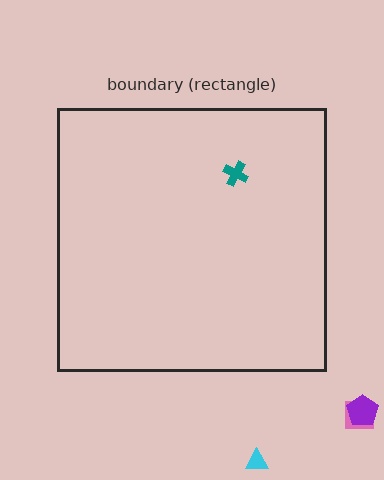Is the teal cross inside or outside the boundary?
Inside.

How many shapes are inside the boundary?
1 inside, 3 outside.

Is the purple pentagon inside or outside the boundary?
Outside.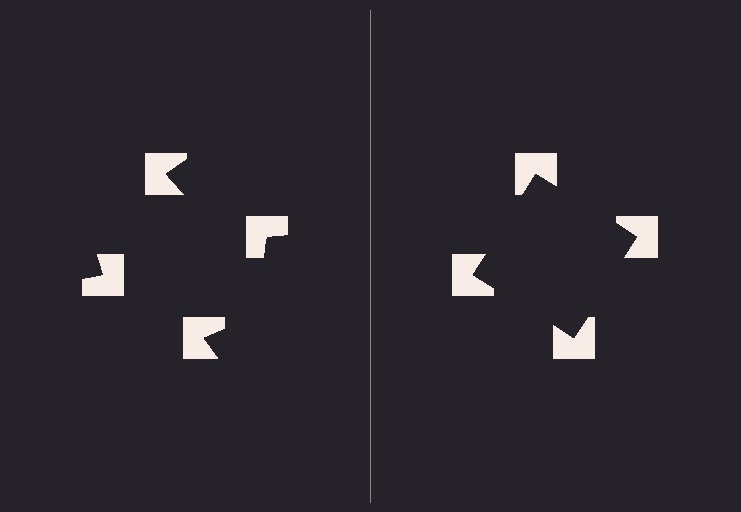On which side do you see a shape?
An illusory square appears on the right side. On the left side the wedge cuts are rotated, so no coherent shape forms.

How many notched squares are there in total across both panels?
8 — 4 on each side.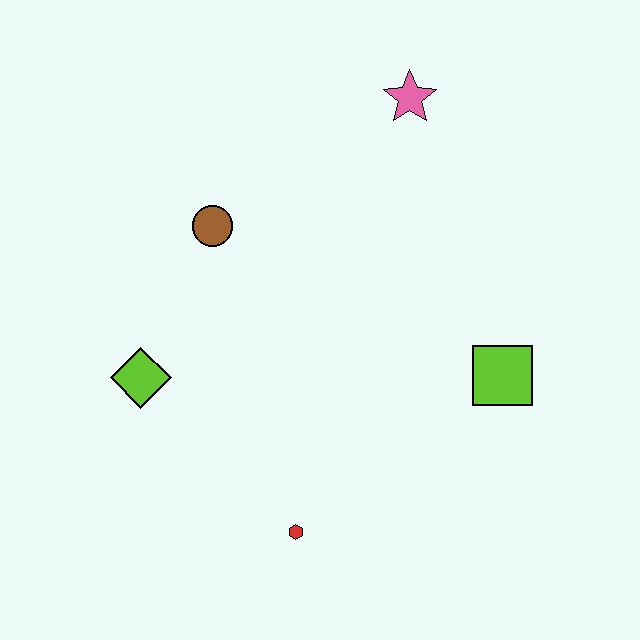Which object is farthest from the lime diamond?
The pink star is farthest from the lime diamond.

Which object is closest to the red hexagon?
The lime diamond is closest to the red hexagon.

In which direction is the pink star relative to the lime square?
The pink star is above the lime square.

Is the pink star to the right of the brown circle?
Yes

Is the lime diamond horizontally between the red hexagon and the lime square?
No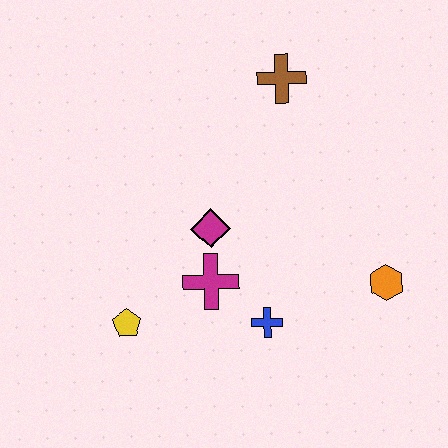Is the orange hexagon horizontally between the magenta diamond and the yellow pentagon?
No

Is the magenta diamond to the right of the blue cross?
No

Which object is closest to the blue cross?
The magenta cross is closest to the blue cross.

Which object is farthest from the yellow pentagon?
The brown cross is farthest from the yellow pentagon.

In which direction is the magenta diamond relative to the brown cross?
The magenta diamond is below the brown cross.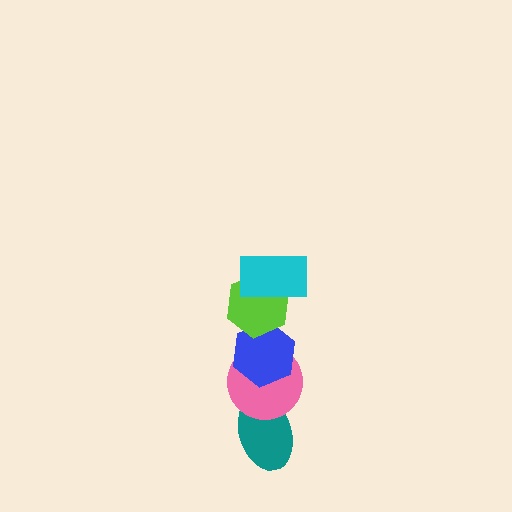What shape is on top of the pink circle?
The blue hexagon is on top of the pink circle.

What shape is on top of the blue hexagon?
The lime hexagon is on top of the blue hexagon.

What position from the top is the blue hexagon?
The blue hexagon is 3rd from the top.